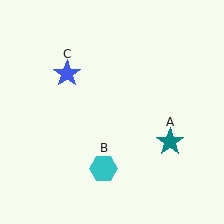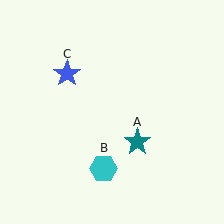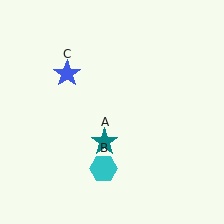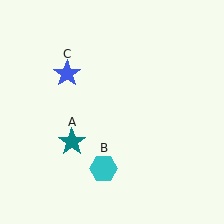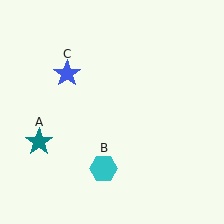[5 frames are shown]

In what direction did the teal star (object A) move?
The teal star (object A) moved left.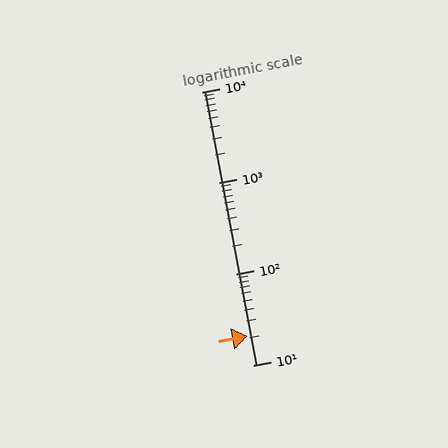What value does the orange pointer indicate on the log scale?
The pointer indicates approximately 21.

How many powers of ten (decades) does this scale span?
The scale spans 3 decades, from 10 to 10000.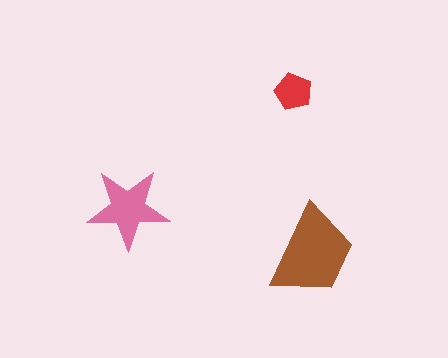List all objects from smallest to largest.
The red pentagon, the pink star, the brown trapezoid.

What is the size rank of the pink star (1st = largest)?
2nd.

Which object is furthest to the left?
The pink star is leftmost.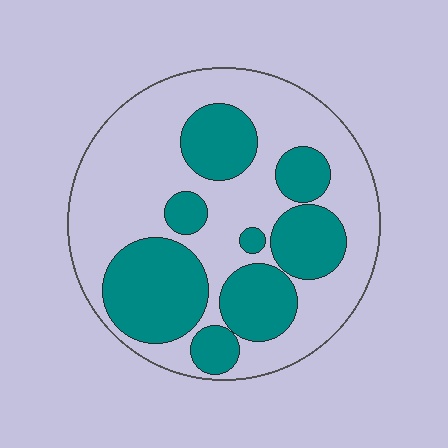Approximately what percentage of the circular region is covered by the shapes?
Approximately 40%.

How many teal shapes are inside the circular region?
8.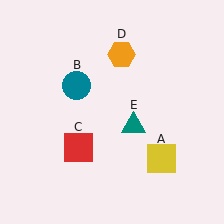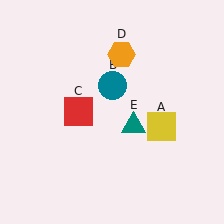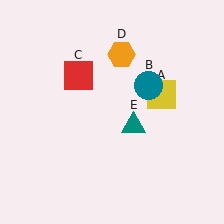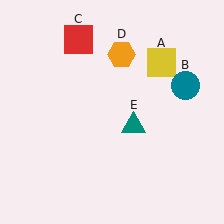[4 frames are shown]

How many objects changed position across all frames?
3 objects changed position: yellow square (object A), teal circle (object B), red square (object C).